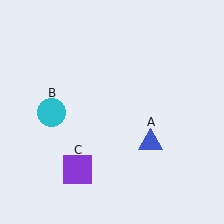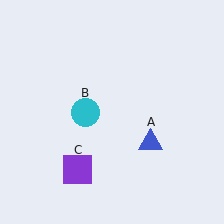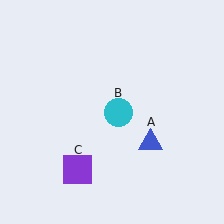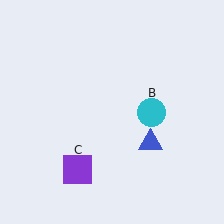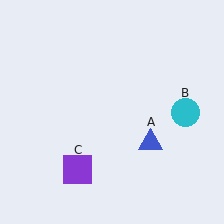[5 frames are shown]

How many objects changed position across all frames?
1 object changed position: cyan circle (object B).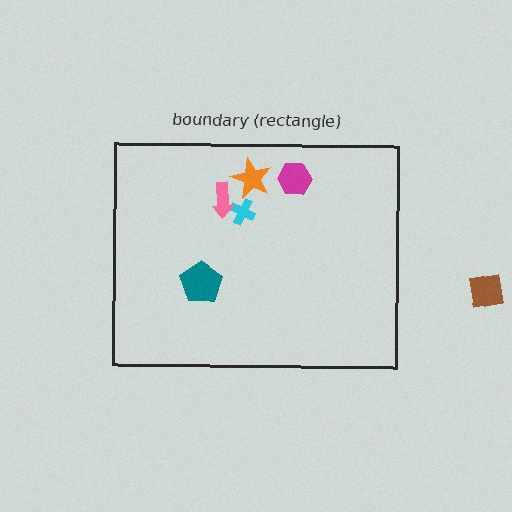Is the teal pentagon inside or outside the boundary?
Inside.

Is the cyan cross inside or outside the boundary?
Inside.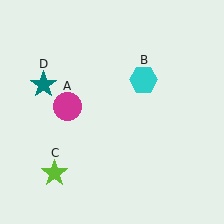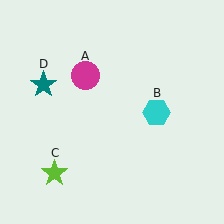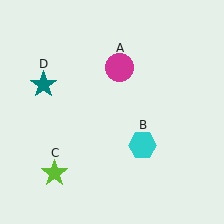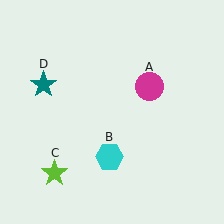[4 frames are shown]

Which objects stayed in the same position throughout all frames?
Lime star (object C) and teal star (object D) remained stationary.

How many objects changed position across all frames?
2 objects changed position: magenta circle (object A), cyan hexagon (object B).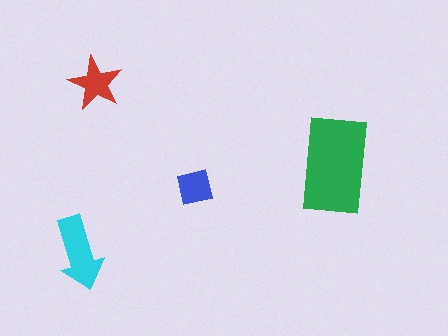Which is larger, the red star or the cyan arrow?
The cyan arrow.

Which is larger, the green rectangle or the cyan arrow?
The green rectangle.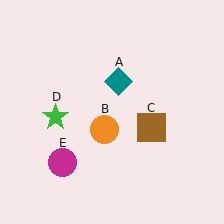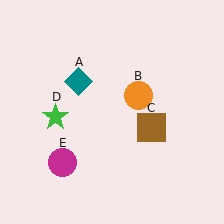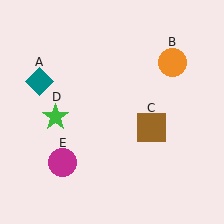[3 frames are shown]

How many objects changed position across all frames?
2 objects changed position: teal diamond (object A), orange circle (object B).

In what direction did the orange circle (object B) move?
The orange circle (object B) moved up and to the right.